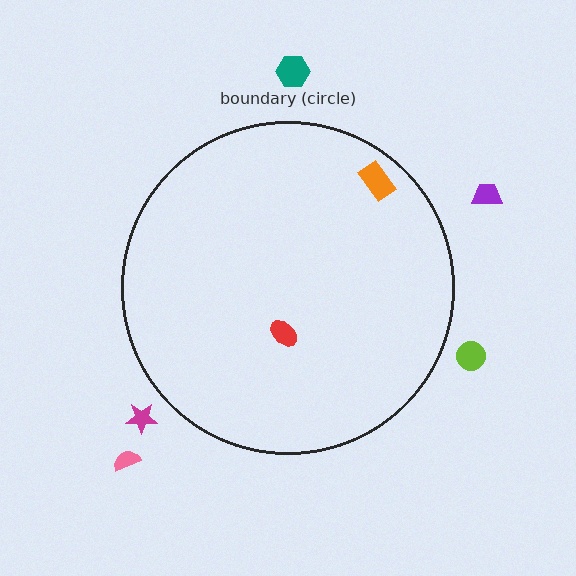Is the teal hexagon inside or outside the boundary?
Outside.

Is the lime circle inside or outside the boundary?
Outside.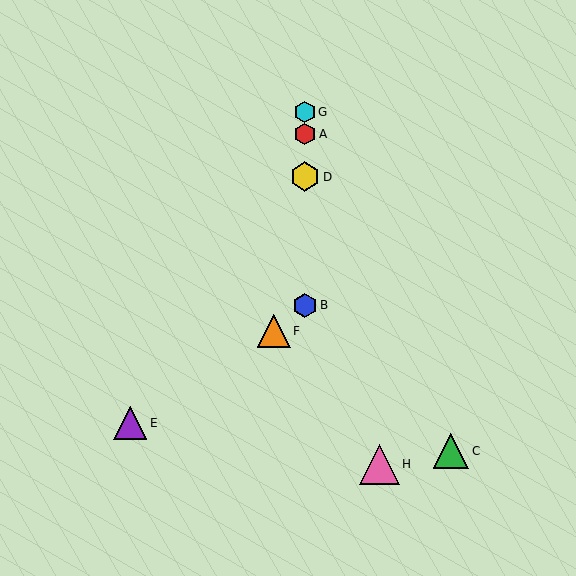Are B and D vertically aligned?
Yes, both are at x≈305.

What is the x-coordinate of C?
Object C is at x≈451.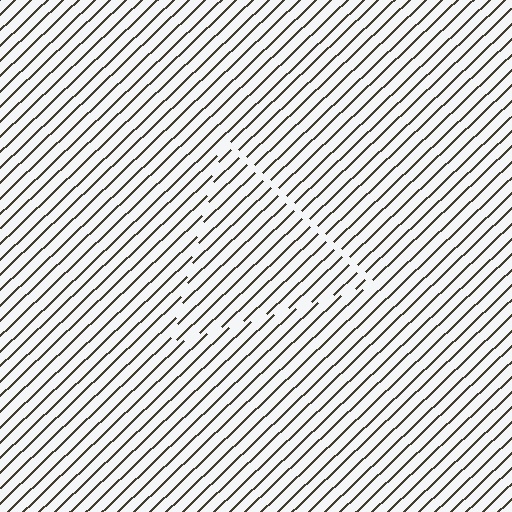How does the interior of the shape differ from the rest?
The interior of the shape contains the same grating, shifted by half a period — the contour is defined by the phase discontinuity where line-ends from the inner and outer gratings abut.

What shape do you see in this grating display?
An illusory triangle. The interior of the shape contains the same grating, shifted by half a period — the contour is defined by the phase discontinuity where line-ends from the inner and outer gratings abut.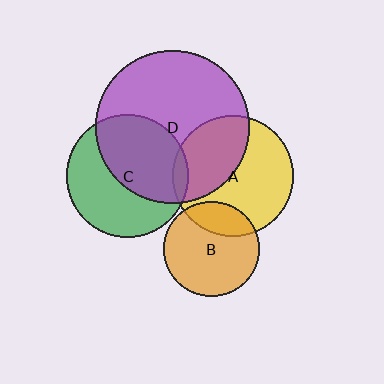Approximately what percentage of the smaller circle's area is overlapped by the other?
Approximately 40%.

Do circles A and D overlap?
Yes.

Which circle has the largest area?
Circle D (purple).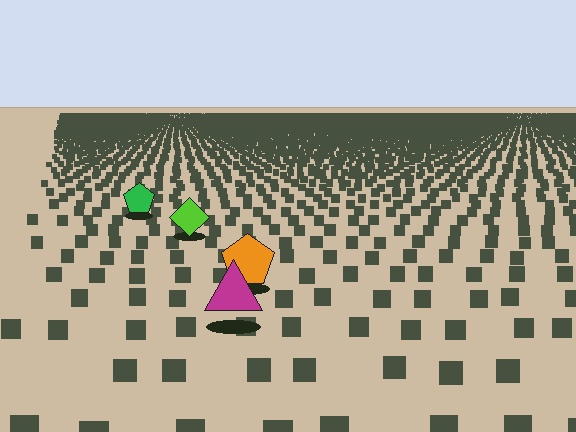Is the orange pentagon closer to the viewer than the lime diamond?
Yes. The orange pentagon is closer — you can tell from the texture gradient: the ground texture is coarser near it.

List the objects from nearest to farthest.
From nearest to farthest: the magenta triangle, the orange pentagon, the lime diamond, the green pentagon.